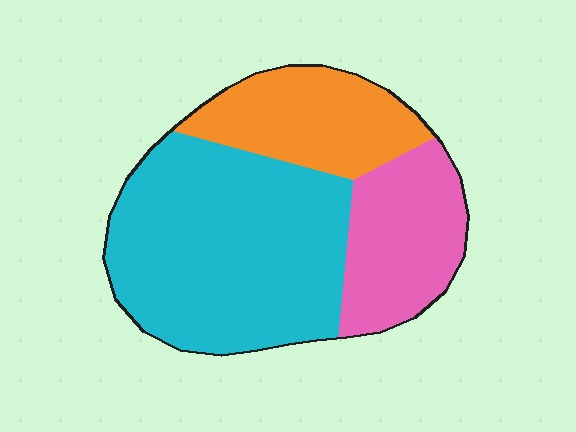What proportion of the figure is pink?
Pink takes up about one quarter (1/4) of the figure.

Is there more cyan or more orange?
Cyan.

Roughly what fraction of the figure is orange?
Orange takes up about one quarter (1/4) of the figure.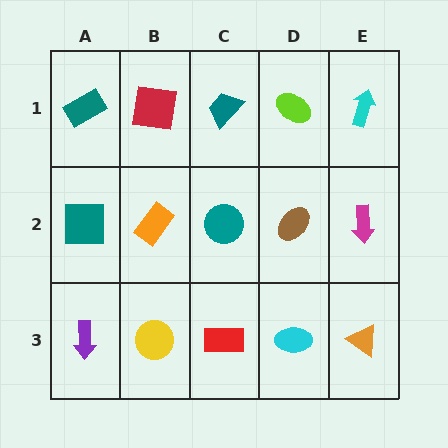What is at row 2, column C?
A teal circle.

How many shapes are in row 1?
5 shapes.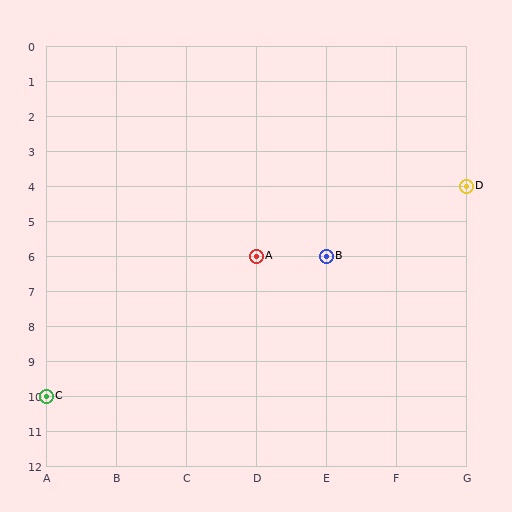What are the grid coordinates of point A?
Point A is at grid coordinates (D, 6).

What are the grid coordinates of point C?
Point C is at grid coordinates (A, 10).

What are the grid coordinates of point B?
Point B is at grid coordinates (E, 6).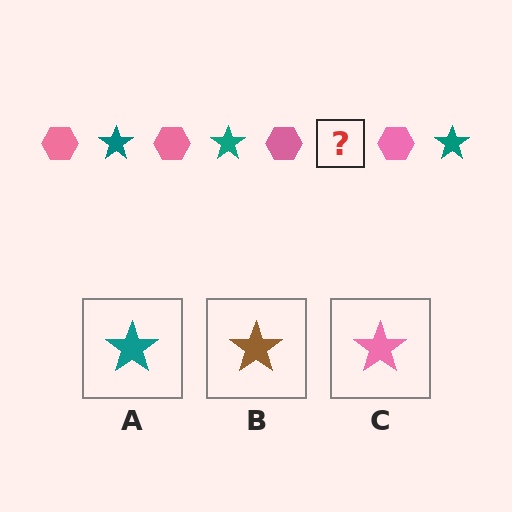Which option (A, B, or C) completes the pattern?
A.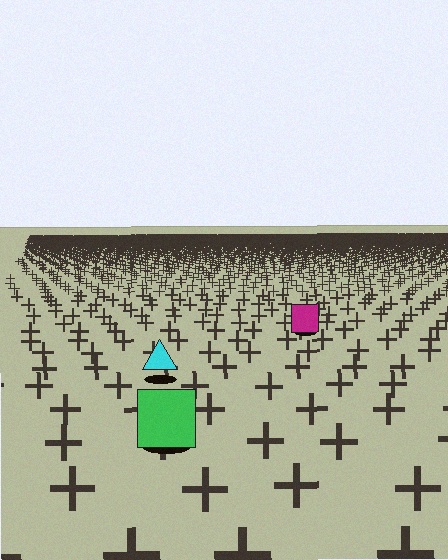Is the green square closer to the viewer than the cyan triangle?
Yes. The green square is closer — you can tell from the texture gradient: the ground texture is coarser near it.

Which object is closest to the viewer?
The green square is closest. The texture marks near it are larger and more spread out.